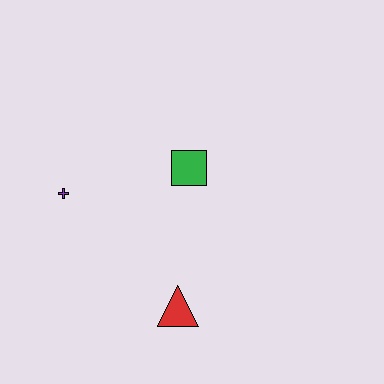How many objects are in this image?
There are 3 objects.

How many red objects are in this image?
There is 1 red object.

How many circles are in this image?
There are no circles.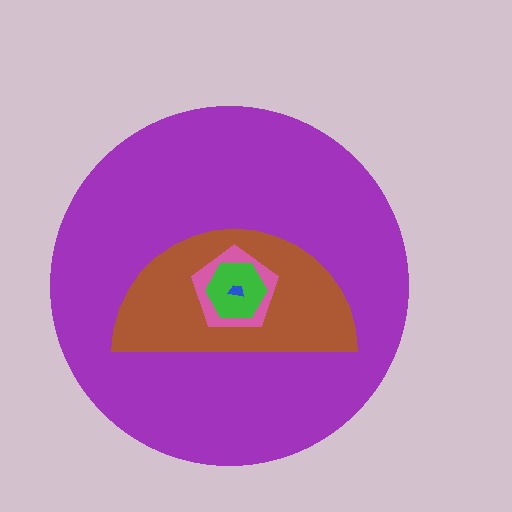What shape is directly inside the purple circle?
The brown semicircle.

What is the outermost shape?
The purple circle.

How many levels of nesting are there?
5.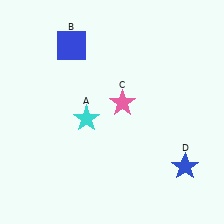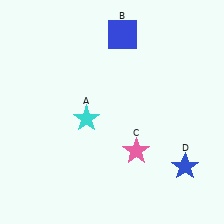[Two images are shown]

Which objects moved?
The objects that moved are: the blue square (B), the pink star (C).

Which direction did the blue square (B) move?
The blue square (B) moved right.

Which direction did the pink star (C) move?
The pink star (C) moved down.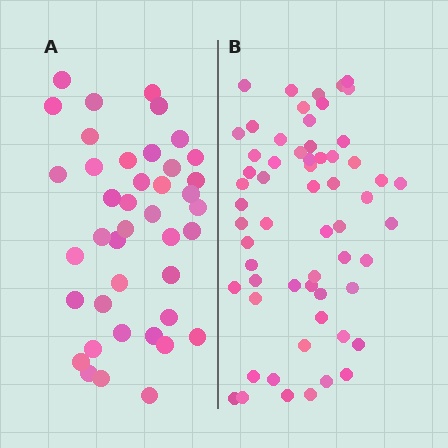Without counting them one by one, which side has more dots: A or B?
Region B (the right region) has more dots.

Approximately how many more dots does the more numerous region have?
Region B has approximately 20 more dots than region A.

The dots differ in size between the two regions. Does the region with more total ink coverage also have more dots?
No. Region A has more total ink coverage because its dots are larger, but region B actually contains more individual dots. Total area can be misleading — the number of items is what matters here.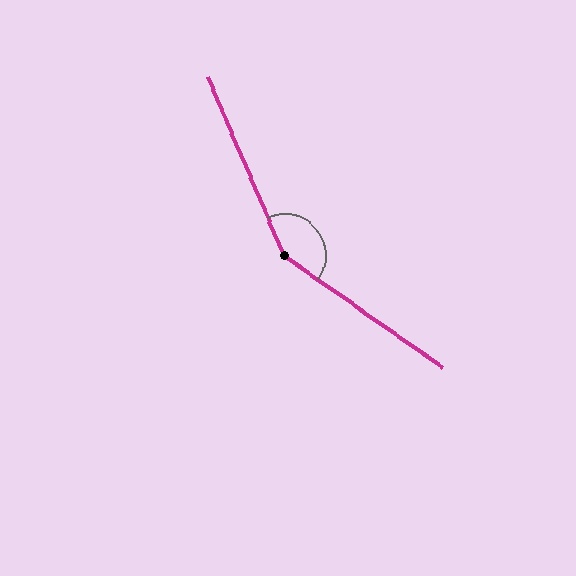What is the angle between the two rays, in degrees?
Approximately 148 degrees.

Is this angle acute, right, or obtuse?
It is obtuse.